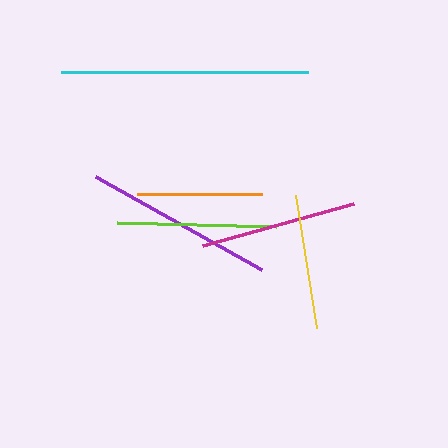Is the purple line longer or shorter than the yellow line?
The purple line is longer than the yellow line.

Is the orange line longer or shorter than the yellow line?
The yellow line is longer than the orange line.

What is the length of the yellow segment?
The yellow segment is approximately 135 pixels long.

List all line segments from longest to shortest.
From longest to shortest: cyan, purple, lime, magenta, yellow, orange.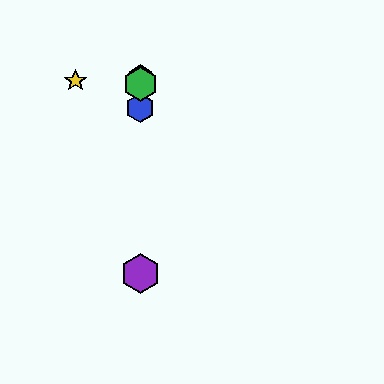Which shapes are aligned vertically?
The red hexagon, the blue hexagon, the green hexagon, the purple hexagon are aligned vertically.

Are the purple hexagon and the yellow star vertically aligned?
No, the purple hexagon is at x≈140 and the yellow star is at x≈75.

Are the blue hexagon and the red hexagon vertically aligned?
Yes, both are at x≈140.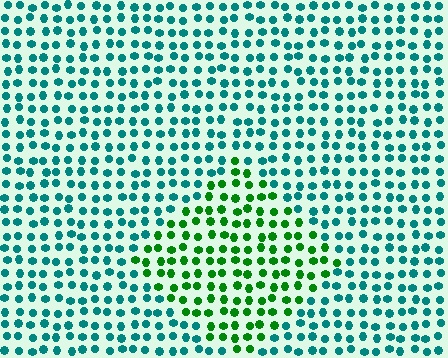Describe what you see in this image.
The image is filled with small teal elements in a uniform arrangement. A diamond-shaped region is visible where the elements are tinted to a slightly different hue, forming a subtle color boundary.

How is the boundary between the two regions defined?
The boundary is defined purely by a slight shift in hue (about 52 degrees). Spacing, size, and orientation are identical on both sides.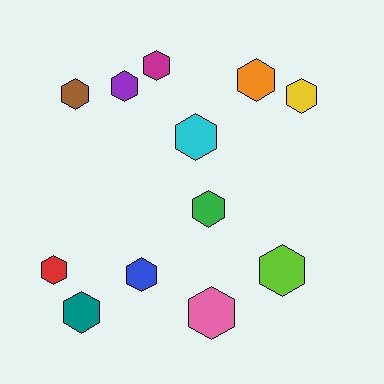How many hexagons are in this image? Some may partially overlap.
There are 12 hexagons.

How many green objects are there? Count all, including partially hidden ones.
There is 1 green object.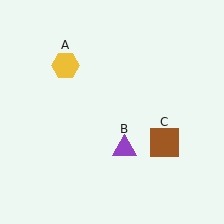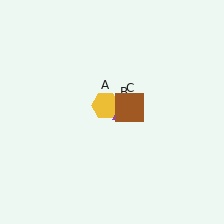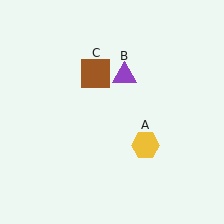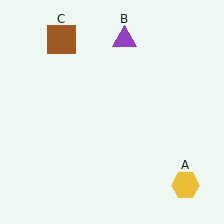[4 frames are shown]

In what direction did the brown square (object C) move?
The brown square (object C) moved up and to the left.